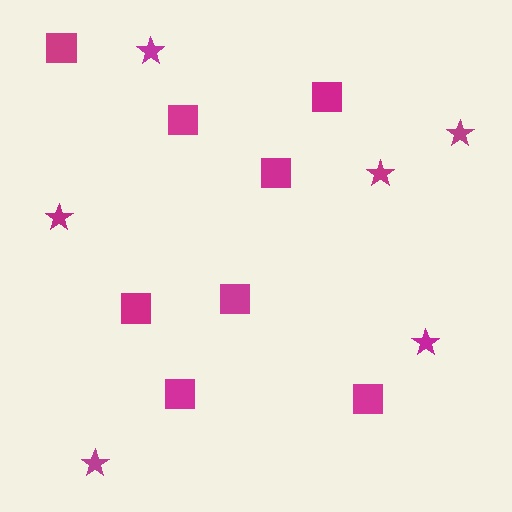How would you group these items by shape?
There are 2 groups: one group of stars (6) and one group of squares (8).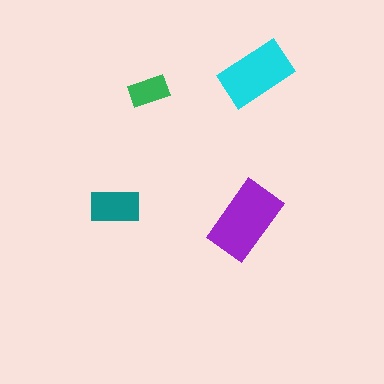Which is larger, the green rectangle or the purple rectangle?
The purple one.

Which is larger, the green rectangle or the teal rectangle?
The teal one.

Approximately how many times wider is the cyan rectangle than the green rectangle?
About 2 times wider.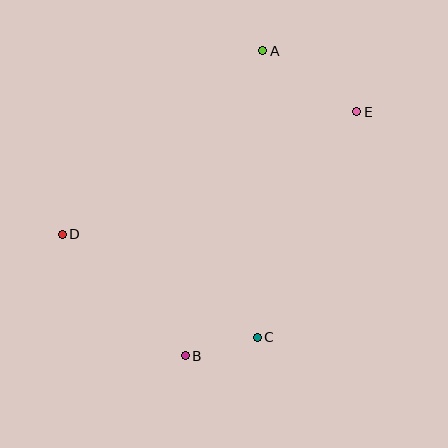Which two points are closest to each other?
Points B and C are closest to each other.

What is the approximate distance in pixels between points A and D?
The distance between A and D is approximately 272 pixels.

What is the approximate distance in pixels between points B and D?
The distance between B and D is approximately 173 pixels.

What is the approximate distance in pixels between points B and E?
The distance between B and E is approximately 298 pixels.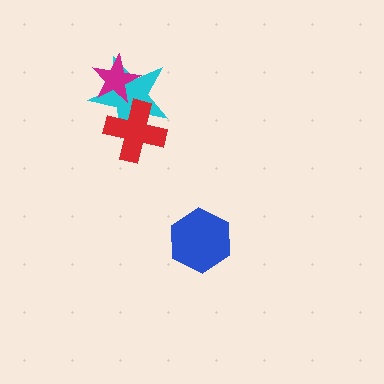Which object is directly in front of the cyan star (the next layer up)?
The red cross is directly in front of the cyan star.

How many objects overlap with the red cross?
1 object overlaps with the red cross.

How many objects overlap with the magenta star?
1 object overlaps with the magenta star.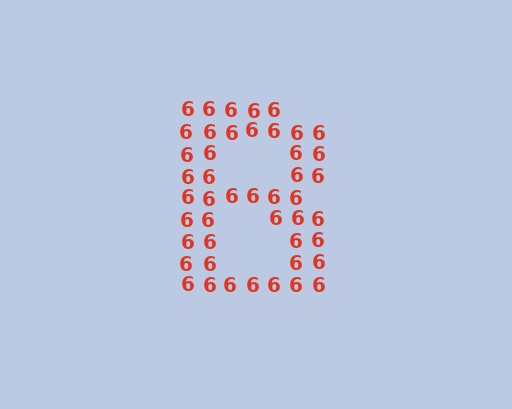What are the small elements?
The small elements are digit 6's.